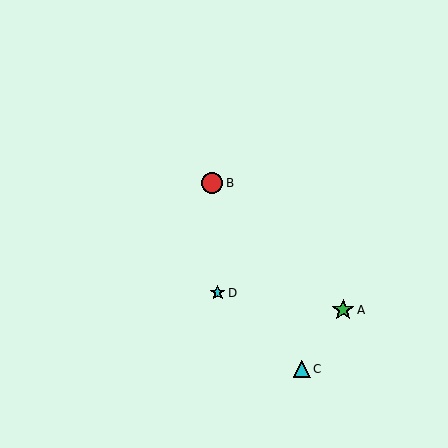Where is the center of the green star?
The center of the green star is at (343, 310).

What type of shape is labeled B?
Shape B is a red circle.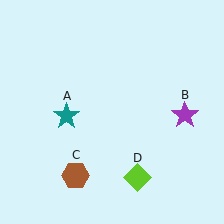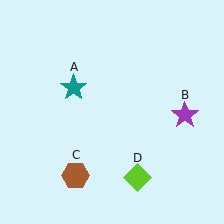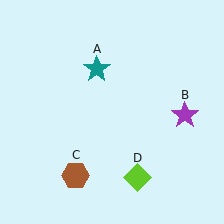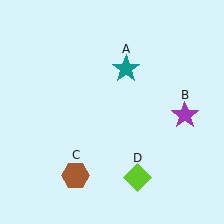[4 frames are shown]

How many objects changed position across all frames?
1 object changed position: teal star (object A).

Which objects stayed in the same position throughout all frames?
Purple star (object B) and brown hexagon (object C) and lime diamond (object D) remained stationary.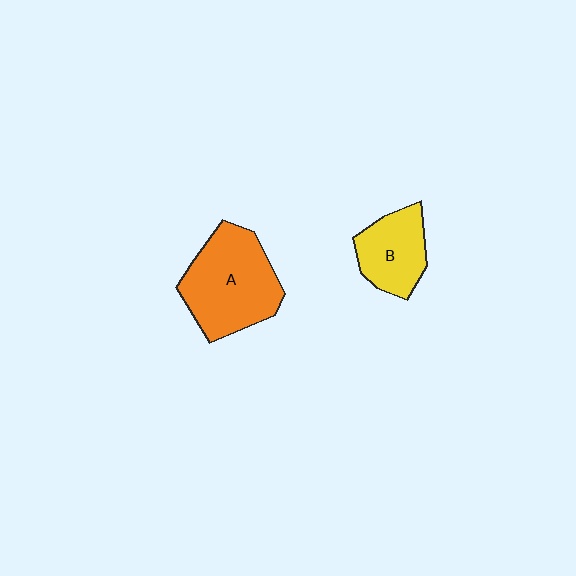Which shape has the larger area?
Shape A (orange).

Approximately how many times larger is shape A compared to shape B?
Approximately 1.7 times.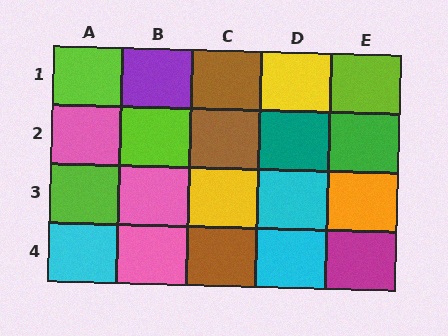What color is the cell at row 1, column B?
Purple.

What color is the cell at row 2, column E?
Green.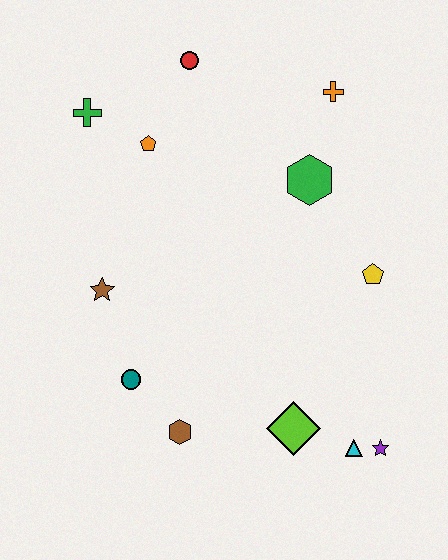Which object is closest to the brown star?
The teal circle is closest to the brown star.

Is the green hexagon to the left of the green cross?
No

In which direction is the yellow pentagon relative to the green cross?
The yellow pentagon is to the right of the green cross.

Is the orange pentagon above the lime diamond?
Yes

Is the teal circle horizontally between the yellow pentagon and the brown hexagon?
No